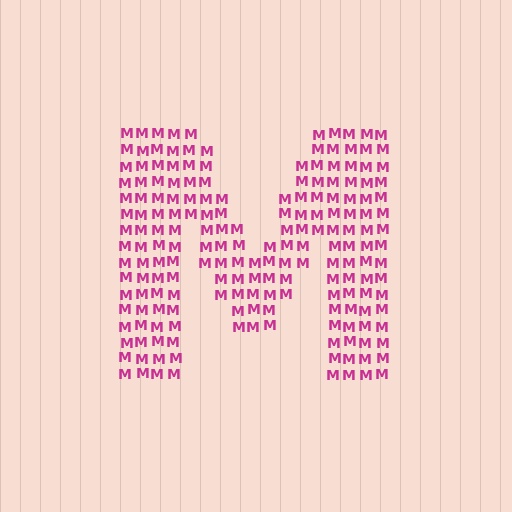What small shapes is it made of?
It is made of small letter M's.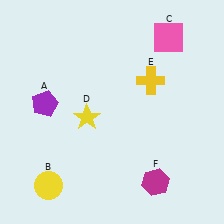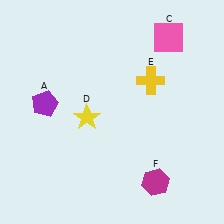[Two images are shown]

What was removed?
The yellow circle (B) was removed in Image 2.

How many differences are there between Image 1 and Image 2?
There is 1 difference between the two images.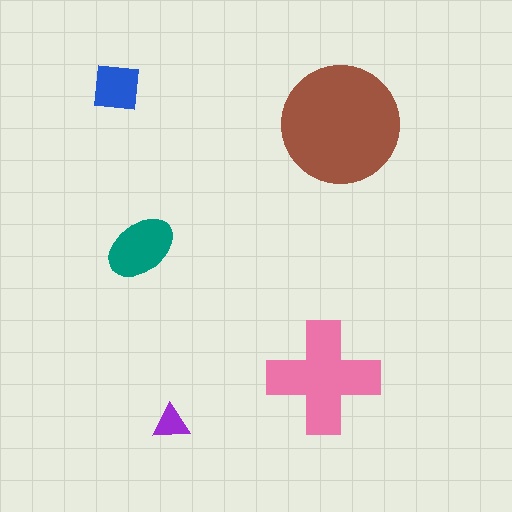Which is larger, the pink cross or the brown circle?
The brown circle.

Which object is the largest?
The brown circle.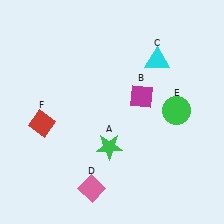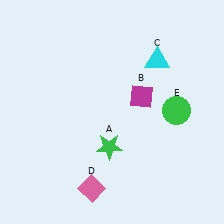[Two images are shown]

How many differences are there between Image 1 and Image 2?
There is 1 difference between the two images.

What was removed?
The red diamond (F) was removed in Image 2.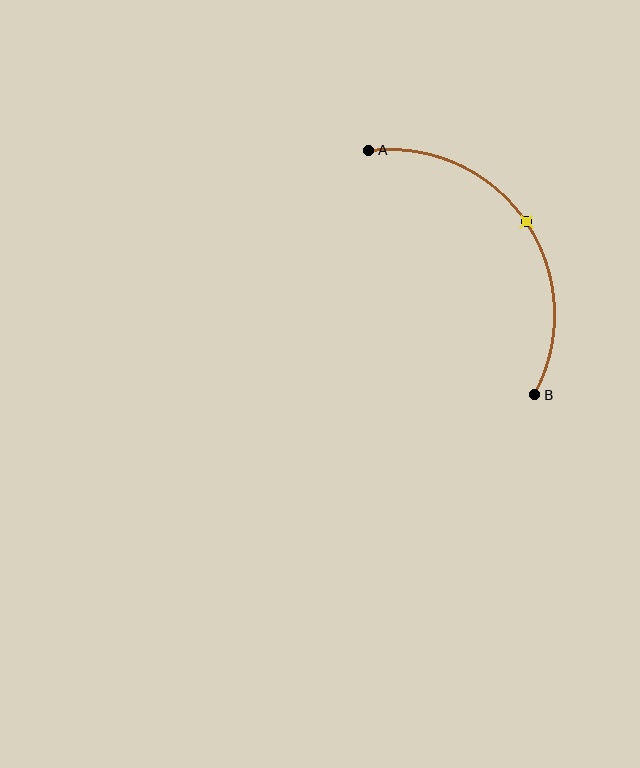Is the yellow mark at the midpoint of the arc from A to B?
Yes. The yellow mark lies on the arc at equal arc-length from both A and B — it is the arc midpoint.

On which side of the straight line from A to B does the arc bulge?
The arc bulges above and to the right of the straight line connecting A and B.